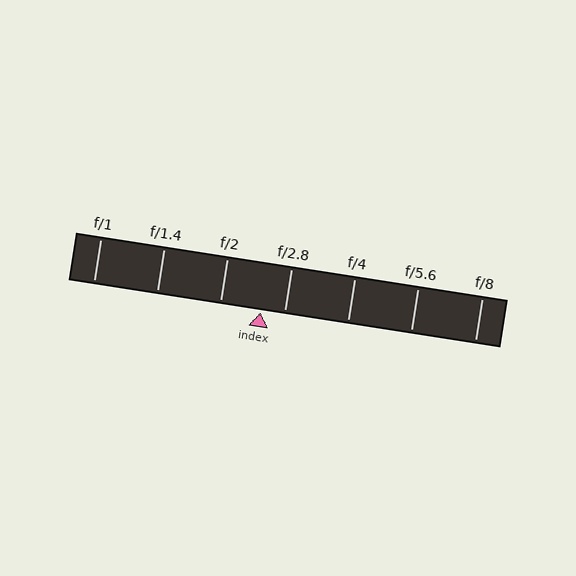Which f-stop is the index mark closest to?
The index mark is closest to f/2.8.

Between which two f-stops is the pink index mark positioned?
The index mark is between f/2 and f/2.8.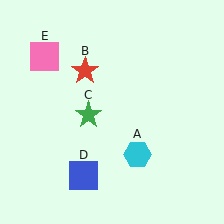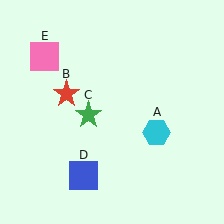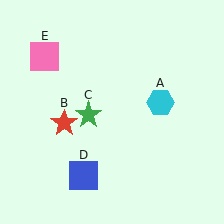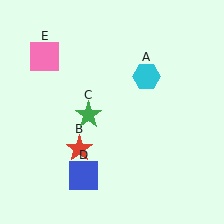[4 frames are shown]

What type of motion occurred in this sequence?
The cyan hexagon (object A), red star (object B) rotated counterclockwise around the center of the scene.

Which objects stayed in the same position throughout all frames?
Green star (object C) and blue square (object D) and pink square (object E) remained stationary.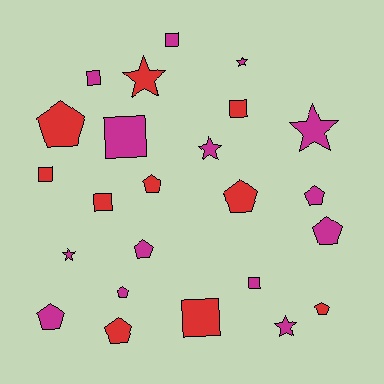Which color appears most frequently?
Magenta, with 14 objects.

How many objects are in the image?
There are 24 objects.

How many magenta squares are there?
There are 4 magenta squares.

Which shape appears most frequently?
Pentagon, with 10 objects.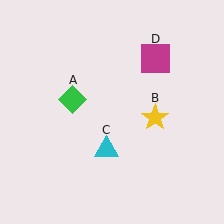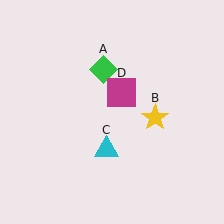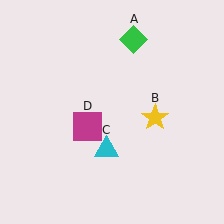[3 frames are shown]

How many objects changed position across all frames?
2 objects changed position: green diamond (object A), magenta square (object D).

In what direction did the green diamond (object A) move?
The green diamond (object A) moved up and to the right.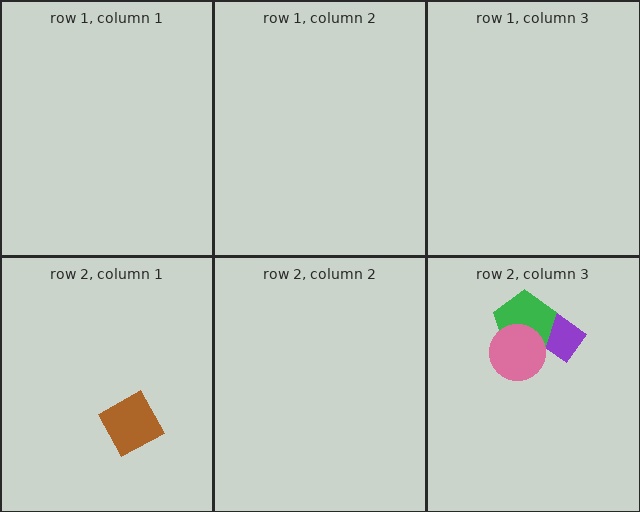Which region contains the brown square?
The row 2, column 1 region.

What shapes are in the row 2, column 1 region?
The brown square.